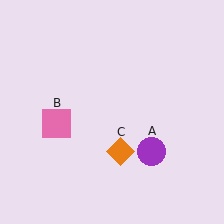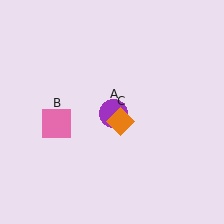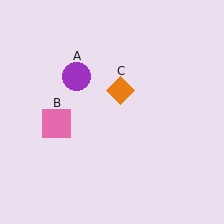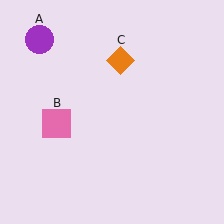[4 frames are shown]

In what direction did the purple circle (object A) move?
The purple circle (object A) moved up and to the left.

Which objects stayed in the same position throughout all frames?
Pink square (object B) remained stationary.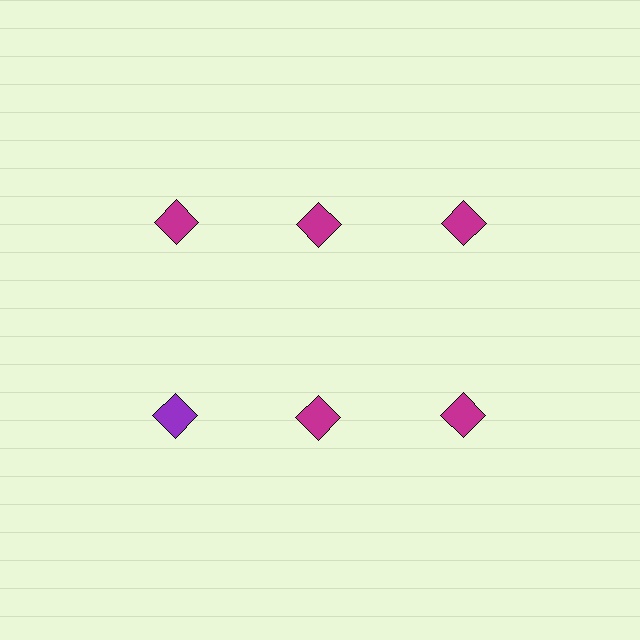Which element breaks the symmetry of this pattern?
The purple diamond in the second row, leftmost column breaks the symmetry. All other shapes are magenta diamonds.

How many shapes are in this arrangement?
There are 6 shapes arranged in a grid pattern.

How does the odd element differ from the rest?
It has a different color: purple instead of magenta.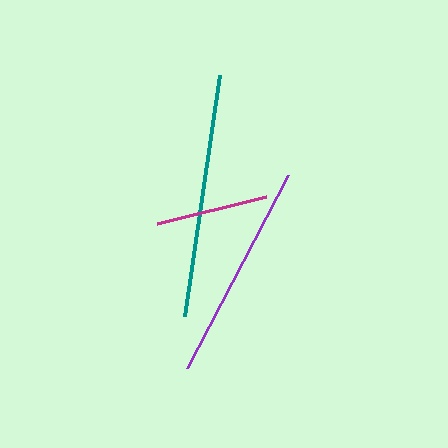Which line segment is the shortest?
The magenta line is the shortest at approximately 112 pixels.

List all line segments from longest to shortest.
From longest to shortest: teal, purple, magenta.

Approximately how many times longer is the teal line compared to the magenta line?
The teal line is approximately 2.2 times the length of the magenta line.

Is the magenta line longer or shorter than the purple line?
The purple line is longer than the magenta line.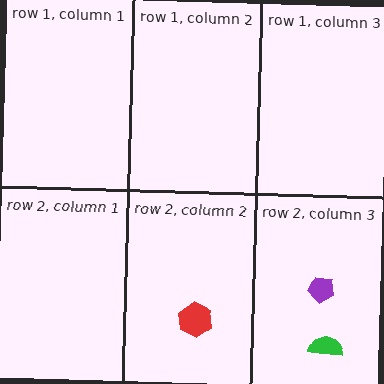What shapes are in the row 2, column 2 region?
The red hexagon.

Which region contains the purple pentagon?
The row 2, column 3 region.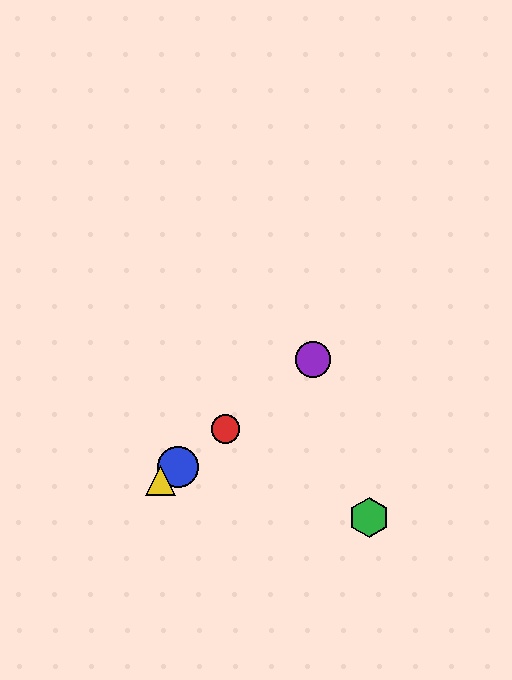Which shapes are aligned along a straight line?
The red circle, the blue circle, the yellow triangle, the purple circle are aligned along a straight line.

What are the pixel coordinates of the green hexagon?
The green hexagon is at (370, 518).